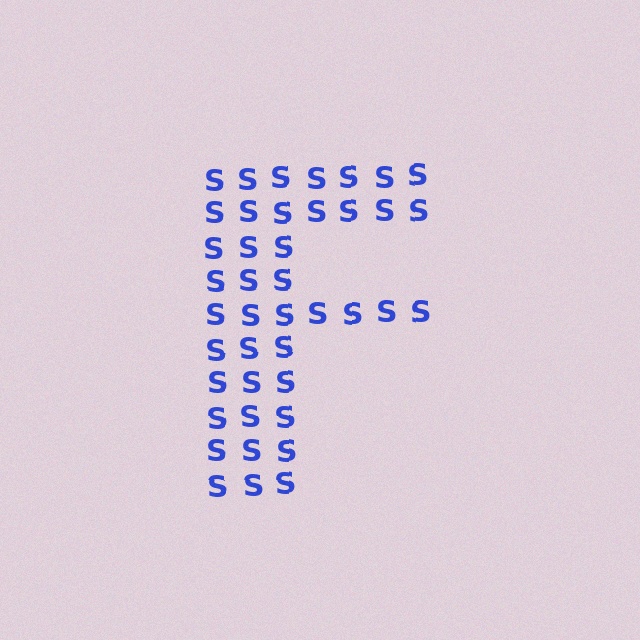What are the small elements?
The small elements are letter S's.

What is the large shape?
The large shape is the letter F.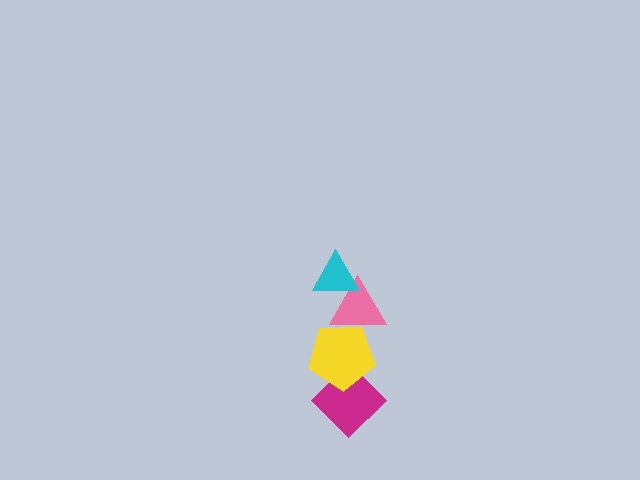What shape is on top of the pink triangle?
The cyan triangle is on top of the pink triangle.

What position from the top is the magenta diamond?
The magenta diamond is 4th from the top.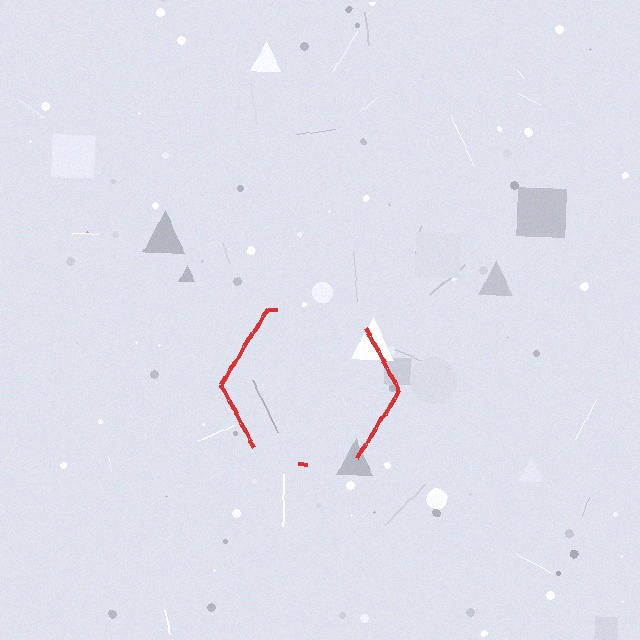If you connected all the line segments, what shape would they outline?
They would outline a hexagon.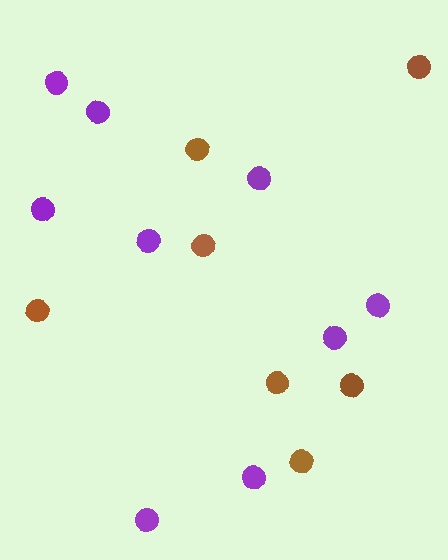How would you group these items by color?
There are 2 groups: one group of purple circles (9) and one group of brown circles (7).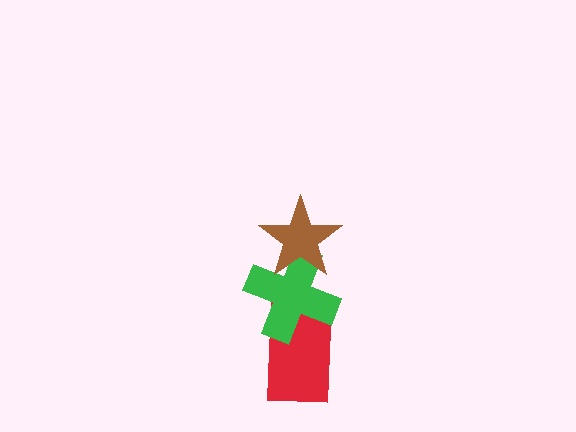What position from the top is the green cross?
The green cross is 2nd from the top.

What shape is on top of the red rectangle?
The green cross is on top of the red rectangle.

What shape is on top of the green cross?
The brown star is on top of the green cross.